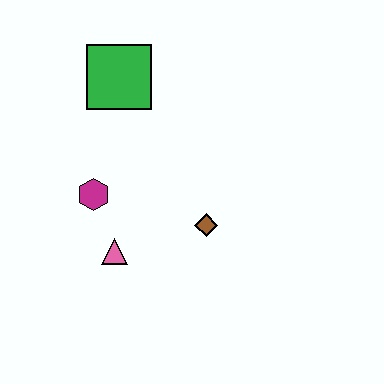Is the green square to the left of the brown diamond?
Yes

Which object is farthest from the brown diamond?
The green square is farthest from the brown diamond.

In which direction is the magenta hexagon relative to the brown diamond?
The magenta hexagon is to the left of the brown diamond.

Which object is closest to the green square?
The magenta hexagon is closest to the green square.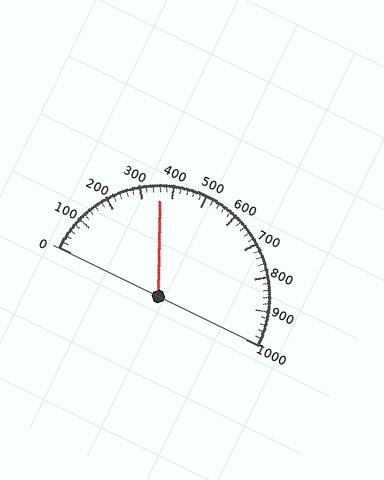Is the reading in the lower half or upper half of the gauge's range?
The reading is in the lower half of the range (0 to 1000).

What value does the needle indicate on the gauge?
The needle indicates approximately 360.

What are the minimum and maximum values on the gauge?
The gauge ranges from 0 to 1000.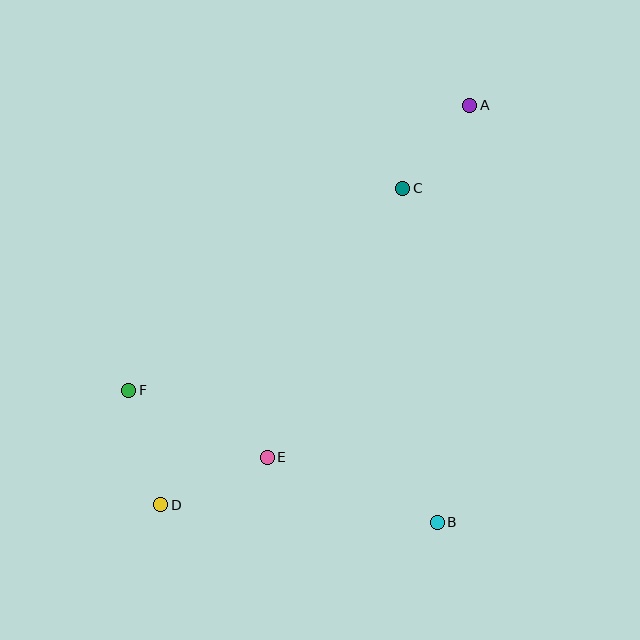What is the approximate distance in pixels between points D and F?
The distance between D and F is approximately 119 pixels.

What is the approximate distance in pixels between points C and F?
The distance between C and F is approximately 340 pixels.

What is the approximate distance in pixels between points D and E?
The distance between D and E is approximately 117 pixels.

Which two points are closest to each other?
Points A and C are closest to each other.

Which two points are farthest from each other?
Points A and D are farthest from each other.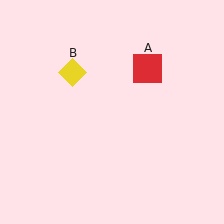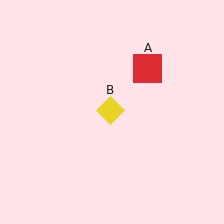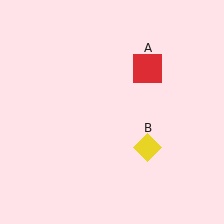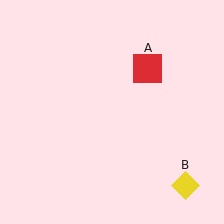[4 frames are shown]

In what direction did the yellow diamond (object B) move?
The yellow diamond (object B) moved down and to the right.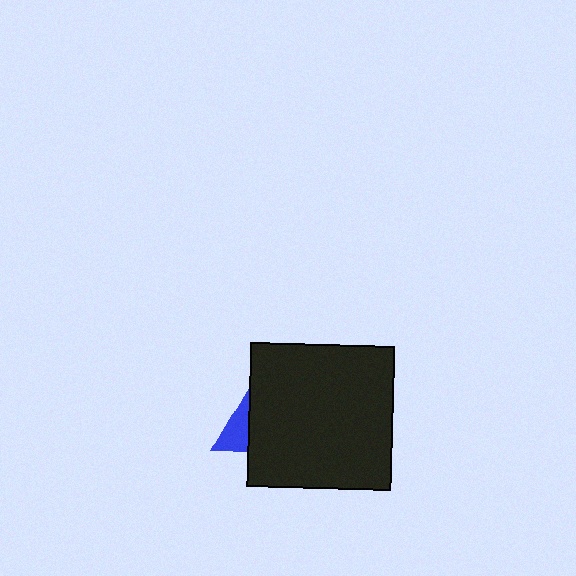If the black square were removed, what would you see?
You would see the complete blue triangle.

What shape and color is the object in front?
The object in front is a black square.